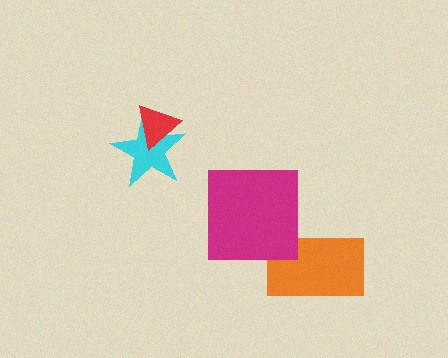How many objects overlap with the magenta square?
1 object overlaps with the magenta square.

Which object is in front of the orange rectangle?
The magenta square is in front of the orange rectangle.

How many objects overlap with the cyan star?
1 object overlaps with the cyan star.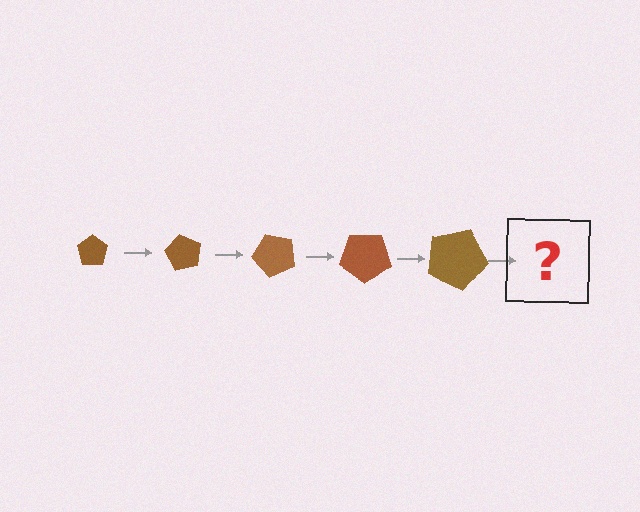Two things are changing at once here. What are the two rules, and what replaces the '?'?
The two rules are that the pentagon grows larger each step and it rotates 60 degrees each step. The '?' should be a pentagon, larger than the previous one and rotated 300 degrees from the start.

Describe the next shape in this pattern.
It should be a pentagon, larger than the previous one and rotated 300 degrees from the start.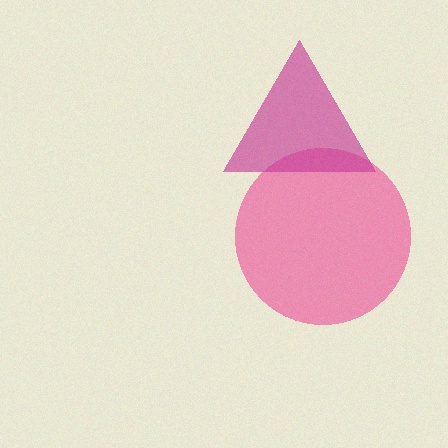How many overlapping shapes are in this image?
There are 2 overlapping shapes in the image.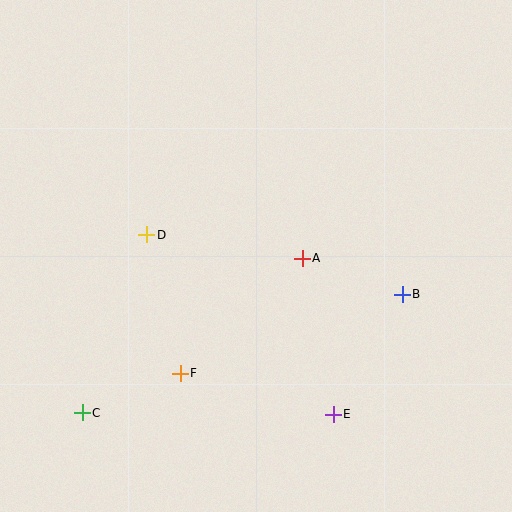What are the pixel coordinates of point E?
Point E is at (333, 414).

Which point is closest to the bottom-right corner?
Point E is closest to the bottom-right corner.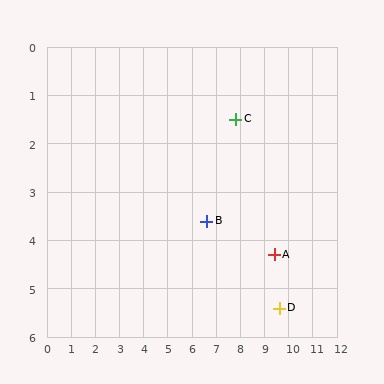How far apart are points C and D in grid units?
Points C and D are about 4.3 grid units apart.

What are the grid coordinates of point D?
Point D is at approximately (9.6, 5.4).